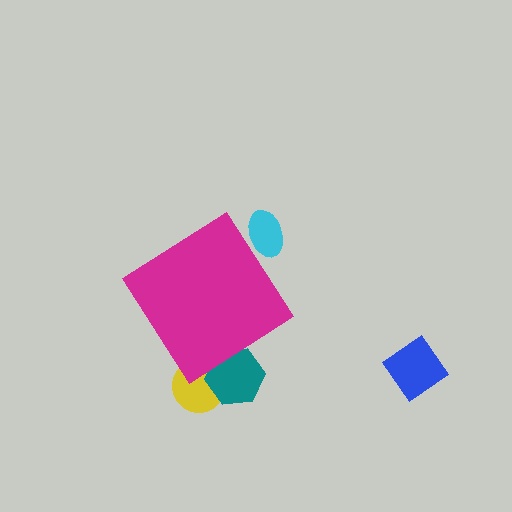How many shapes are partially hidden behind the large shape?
3 shapes are partially hidden.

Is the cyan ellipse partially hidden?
Yes, the cyan ellipse is partially hidden behind the magenta diamond.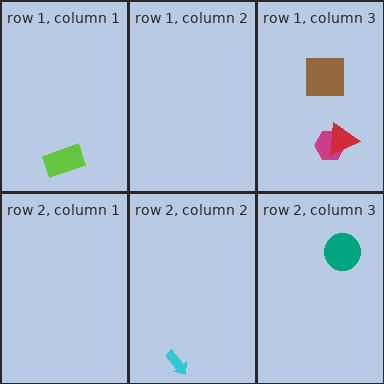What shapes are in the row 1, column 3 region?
The magenta hexagon, the brown square, the red triangle.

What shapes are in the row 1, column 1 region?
The lime rectangle.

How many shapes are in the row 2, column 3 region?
1.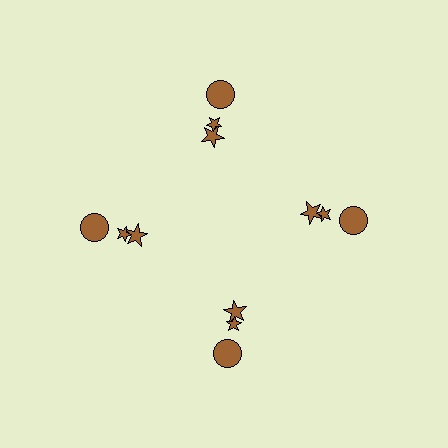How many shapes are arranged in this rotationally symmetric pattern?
There are 12 shapes, arranged in 4 groups of 3.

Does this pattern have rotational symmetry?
Yes, this pattern has 4-fold rotational symmetry. It looks the same after rotating 90 degrees around the center.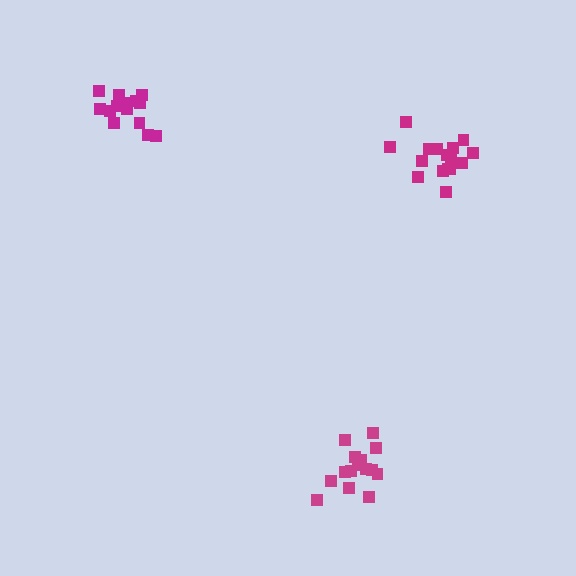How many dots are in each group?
Group 1: 14 dots, Group 2: 15 dots, Group 3: 16 dots (45 total).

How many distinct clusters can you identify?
There are 3 distinct clusters.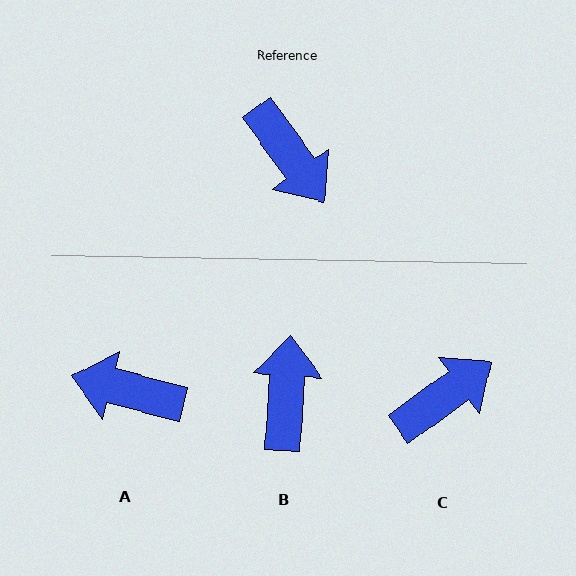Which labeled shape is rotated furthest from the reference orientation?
B, about 140 degrees away.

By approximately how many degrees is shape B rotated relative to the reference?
Approximately 140 degrees counter-clockwise.